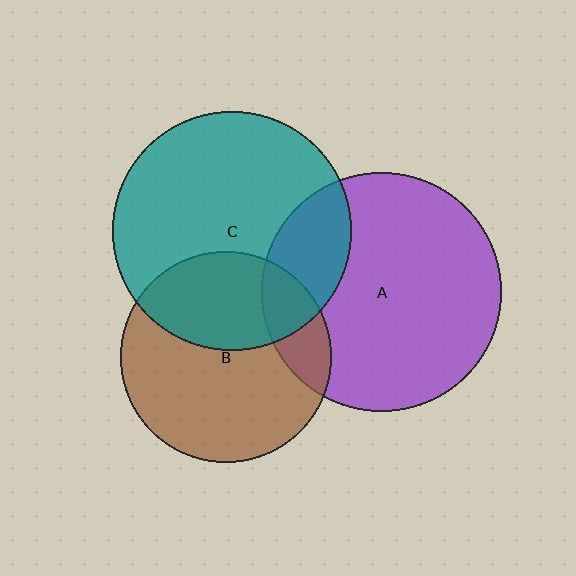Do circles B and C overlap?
Yes.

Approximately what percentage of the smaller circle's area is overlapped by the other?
Approximately 35%.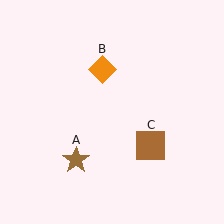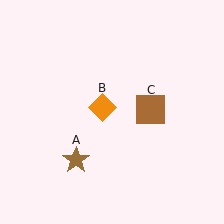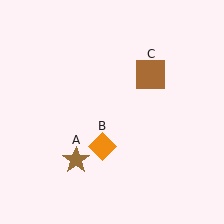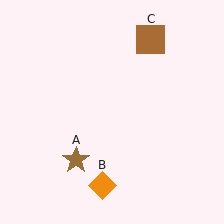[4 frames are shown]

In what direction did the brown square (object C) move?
The brown square (object C) moved up.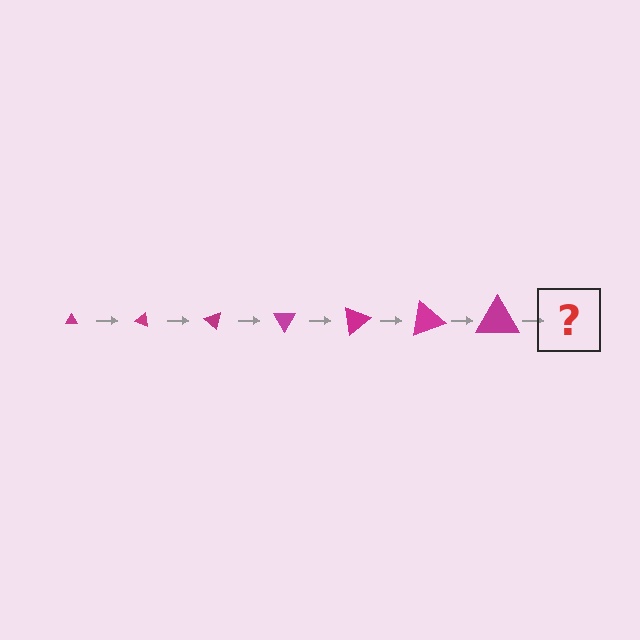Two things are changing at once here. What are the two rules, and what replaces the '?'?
The two rules are that the triangle grows larger each step and it rotates 20 degrees each step. The '?' should be a triangle, larger than the previous one and rotated 140 degrees from the start.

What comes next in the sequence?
The next element should be a triangle, larger than the previous one and rotated 140 degrees from the start.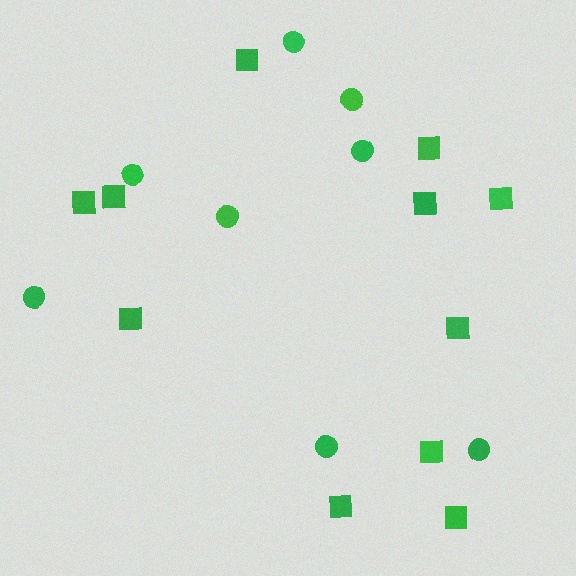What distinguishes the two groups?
There are 2 groups: one group of circles (8) and one group of squares (11).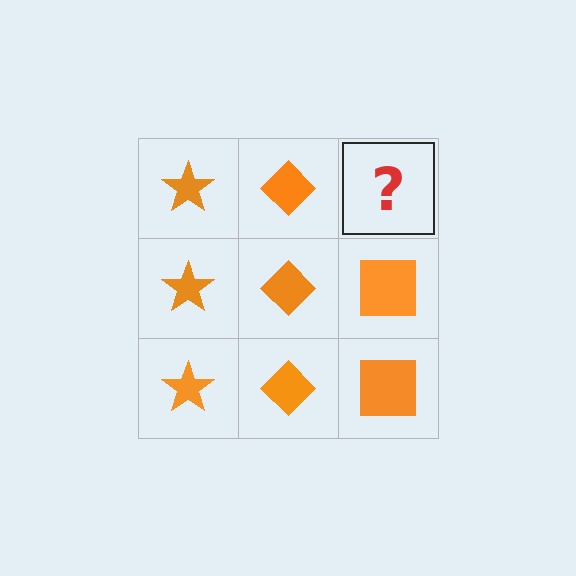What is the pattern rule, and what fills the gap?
The rule is that each column has a consistent shape. The gap should be filled with an orange square.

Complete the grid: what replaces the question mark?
The question mark should be replaced with an orange square.